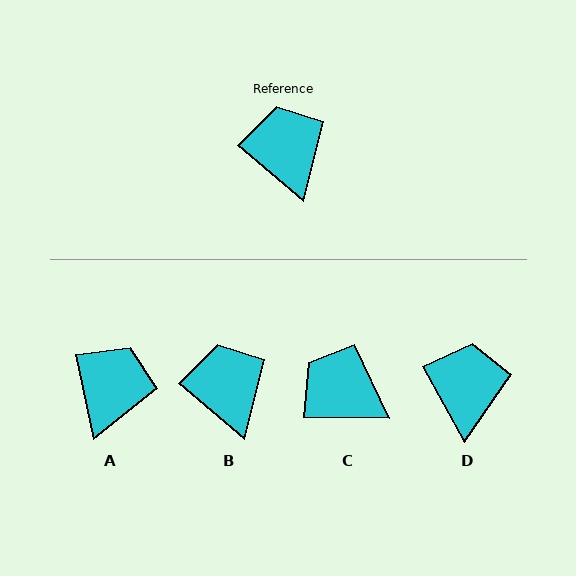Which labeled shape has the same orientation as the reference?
B.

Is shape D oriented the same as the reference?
No, it is off by about 20 degrees.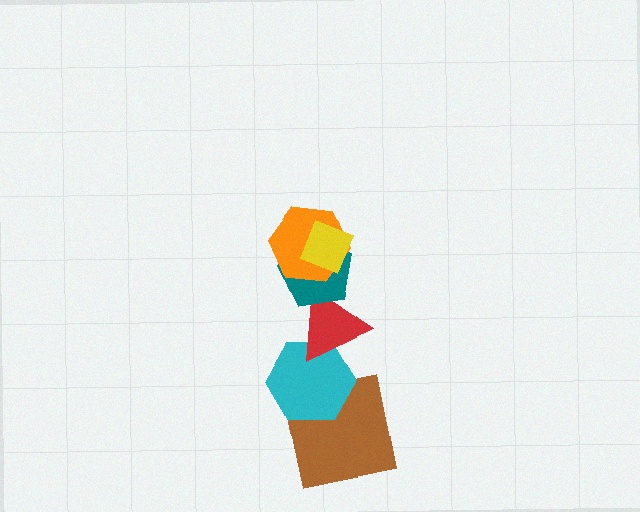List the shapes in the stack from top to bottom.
From top to bottom: the yellow diamond, the orange hexagon, the teal pentagon, the red triangle, the cyan hexagon, the brown square.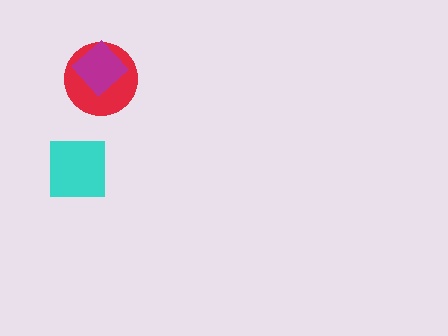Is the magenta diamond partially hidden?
No, no other shape covers it.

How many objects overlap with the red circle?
1 object overlaps with the red circle.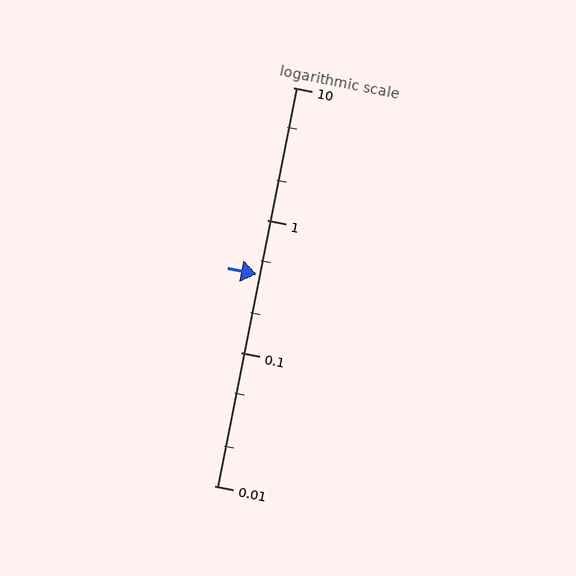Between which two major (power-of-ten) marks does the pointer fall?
The pointer is between 0.1 and 1.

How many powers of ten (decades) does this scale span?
The scale spans 3 decades, from 0.01 to 10.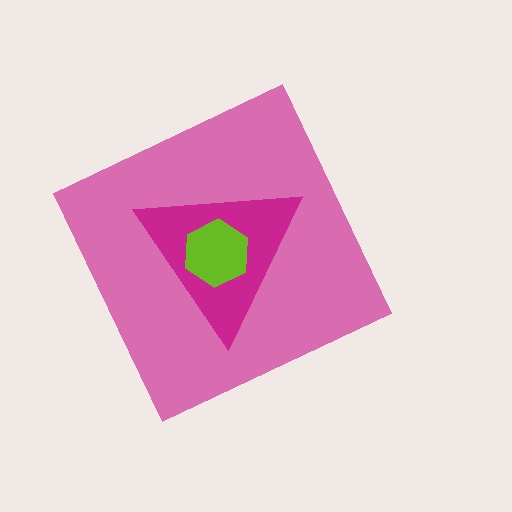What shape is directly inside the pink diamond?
The magenta triangle.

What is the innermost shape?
The lime hexagon.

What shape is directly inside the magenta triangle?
The lime hexagon.